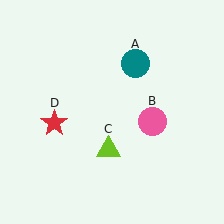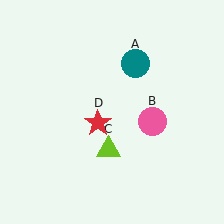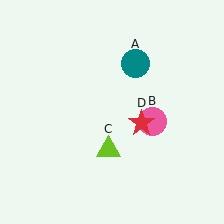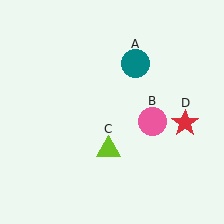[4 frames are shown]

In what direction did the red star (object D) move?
The red star (object D) moved right.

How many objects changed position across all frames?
1 object changed position: red star (object D).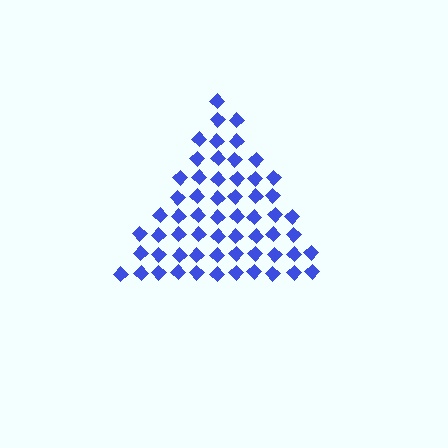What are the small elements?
The small elements are diamonds.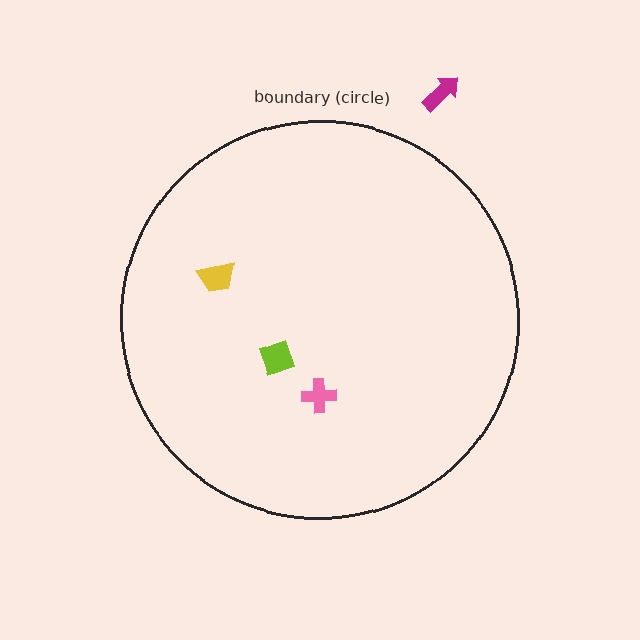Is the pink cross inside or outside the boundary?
Inside.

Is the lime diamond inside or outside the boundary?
Inside.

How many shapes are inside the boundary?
3 inside, 1 outside.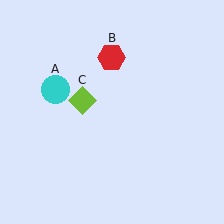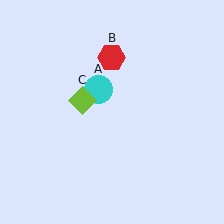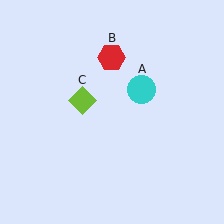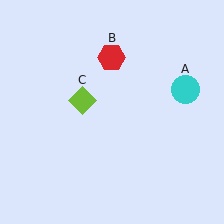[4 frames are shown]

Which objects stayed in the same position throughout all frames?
Red hexagon (object B) and lime diamond (object C) remained stationary.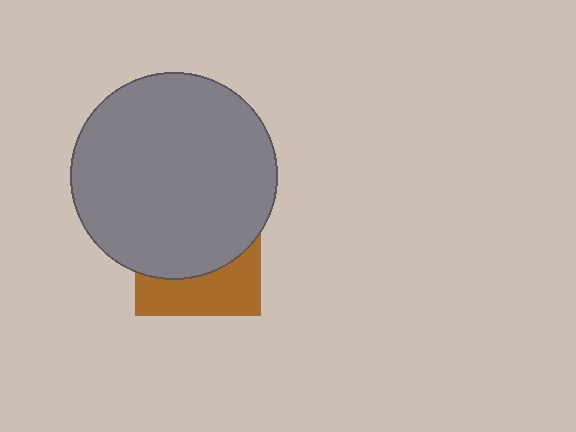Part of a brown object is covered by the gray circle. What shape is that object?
It is a square.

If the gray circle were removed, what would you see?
You would see the complete brown square.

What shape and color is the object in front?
The object in front is a gray circle.